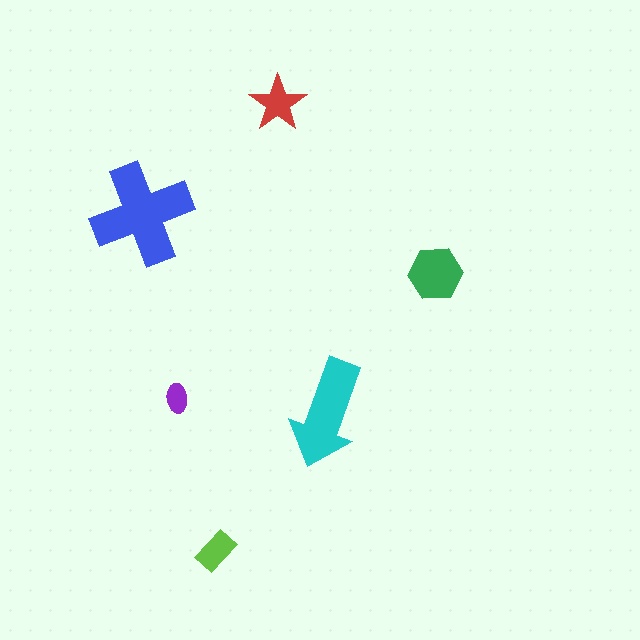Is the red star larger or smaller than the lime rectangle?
Larger.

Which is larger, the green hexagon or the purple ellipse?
The green hexagon.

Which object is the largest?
The blue cross.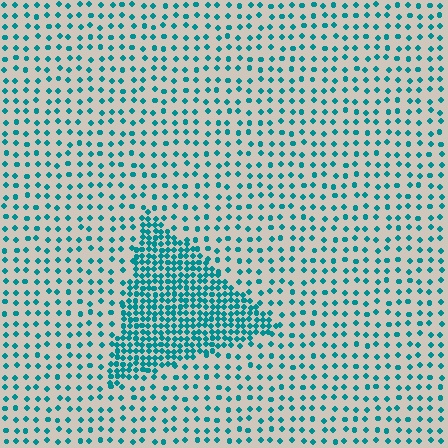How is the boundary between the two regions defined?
The boundary is defined by a change in element density (approximately 2.8x ratio). All elements are the same color, size, and shape.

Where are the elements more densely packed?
The elements are more densely packed inside the triangle boundary.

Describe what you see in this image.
The image contains small teal elements arranged at two different densities. A triangle-shaped region is visible where the elements are more densely packed than the surrounding area.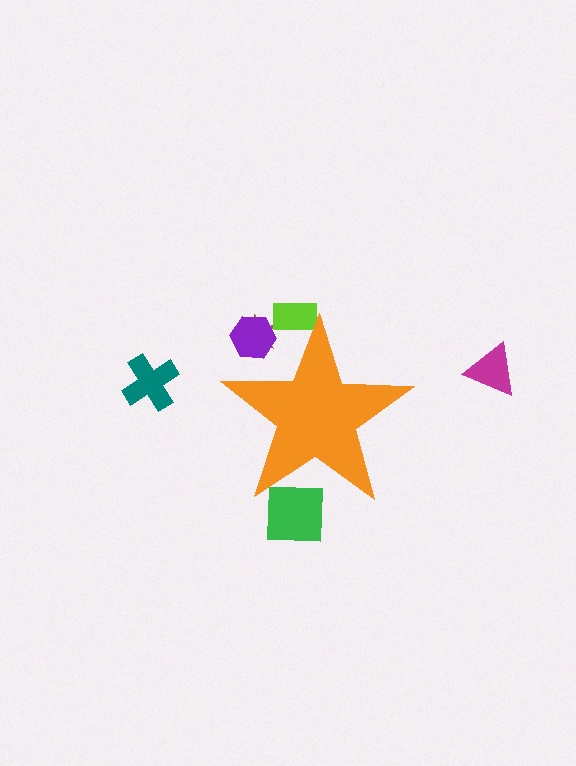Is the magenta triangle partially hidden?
No, the magenta triangle is fully visible.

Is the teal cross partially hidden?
No, the teal cross is fully visible.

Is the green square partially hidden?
Yes, the green square is partially hidden behind the orange star.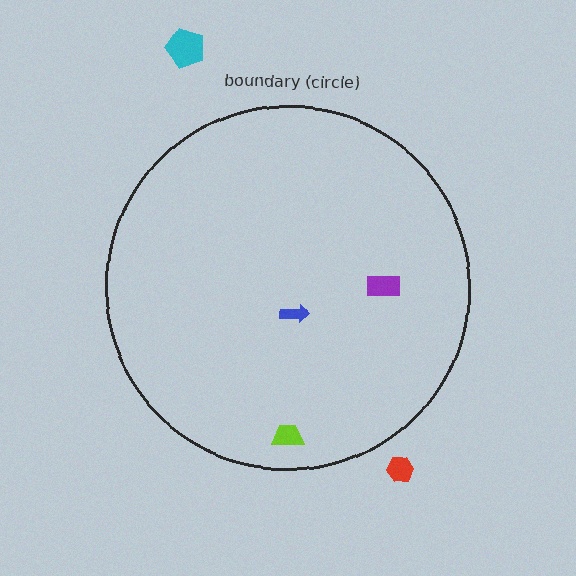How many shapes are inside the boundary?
3 inside, 2 outside.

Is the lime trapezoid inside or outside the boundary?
Inside.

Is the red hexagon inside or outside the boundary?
Outside.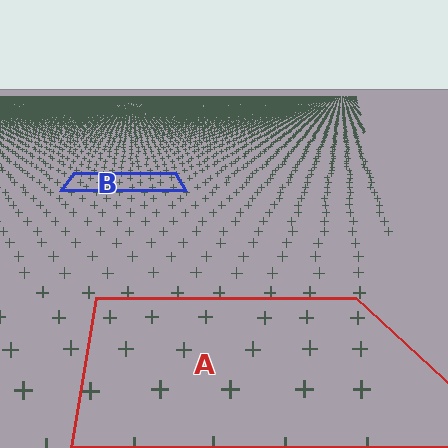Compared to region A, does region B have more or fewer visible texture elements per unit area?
Region B has more texture elements per unit area — they are packed more densely because it is farther away.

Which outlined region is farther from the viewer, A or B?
Region B is farther from the viewer — the texture elements inside it appear smaller and more densely packed.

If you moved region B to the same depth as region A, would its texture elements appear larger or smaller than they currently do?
They would appear larger. At a closer depth, the same texture elements are projected at a bigger on-screen size.